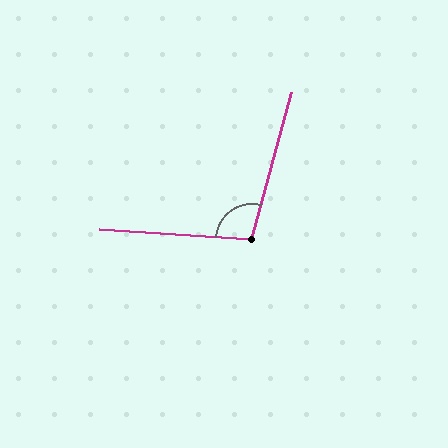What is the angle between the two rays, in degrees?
Approximately 101 degrees.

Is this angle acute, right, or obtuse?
It is obtuse.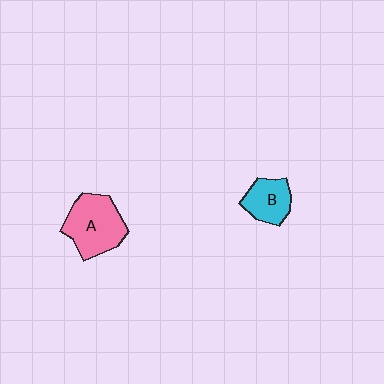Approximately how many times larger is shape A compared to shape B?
Approximately 1.6 times.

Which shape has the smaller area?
Shape B (cyan).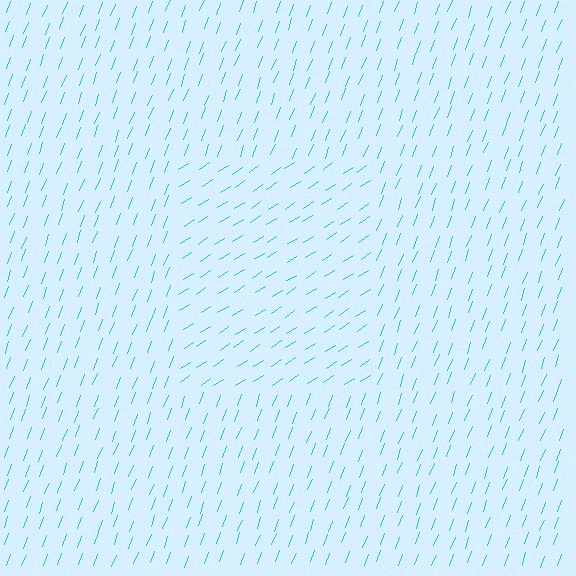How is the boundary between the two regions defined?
The boundary is defined purely by a change in line orientation (approximately 36 degrees difference). All lines are the same color and thickness.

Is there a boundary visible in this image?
Yes, there is a texture boundary formed by a change in line orientation.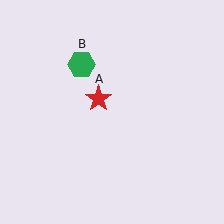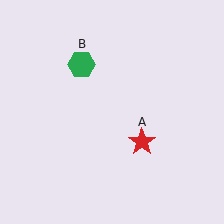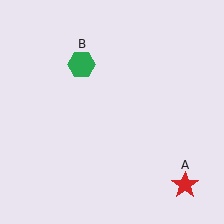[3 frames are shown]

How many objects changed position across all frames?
1 object changed position: red star (object A).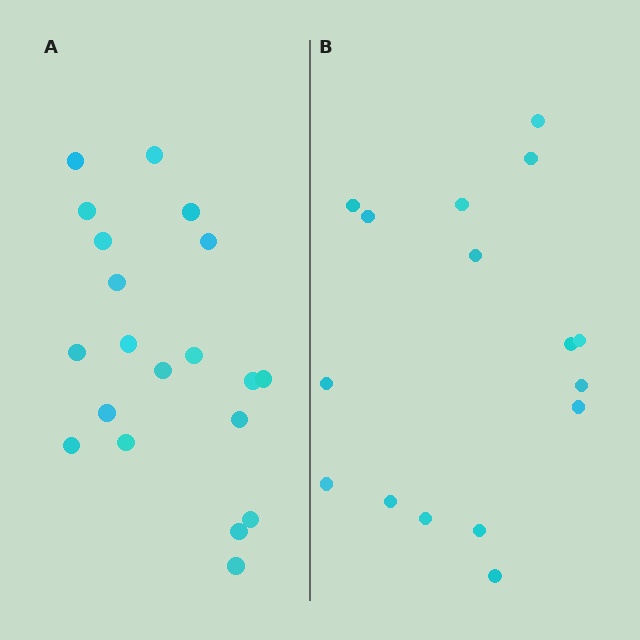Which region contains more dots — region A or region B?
Region A (the left region) has more dots.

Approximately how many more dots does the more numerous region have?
Region A has about 4 more dots than region B.